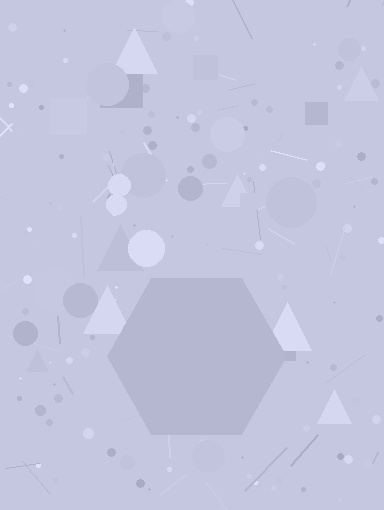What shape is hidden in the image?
A hexagon is hidden in the image.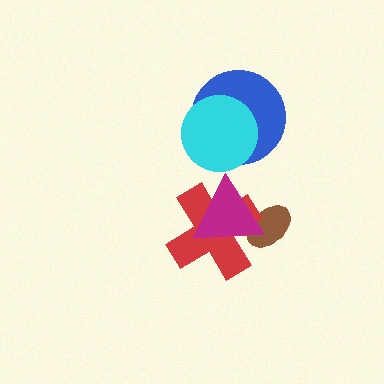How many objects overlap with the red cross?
2 objects overlap with the red cross.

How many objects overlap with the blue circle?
1 object overlaps with the blue circle.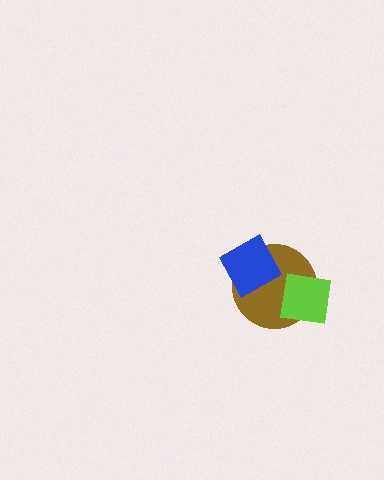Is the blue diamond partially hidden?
No, no other shape covers it.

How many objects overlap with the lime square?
1 object overlaps with the lime square.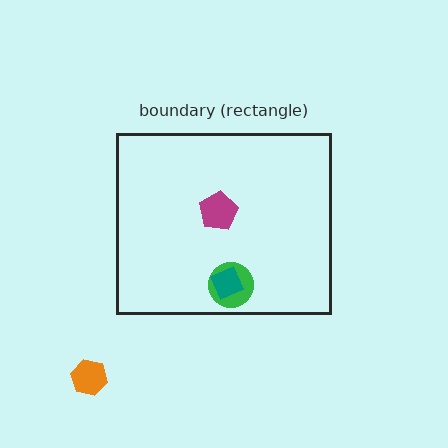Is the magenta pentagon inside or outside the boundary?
Inside.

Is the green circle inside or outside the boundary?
Inside.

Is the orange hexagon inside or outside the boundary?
Outside.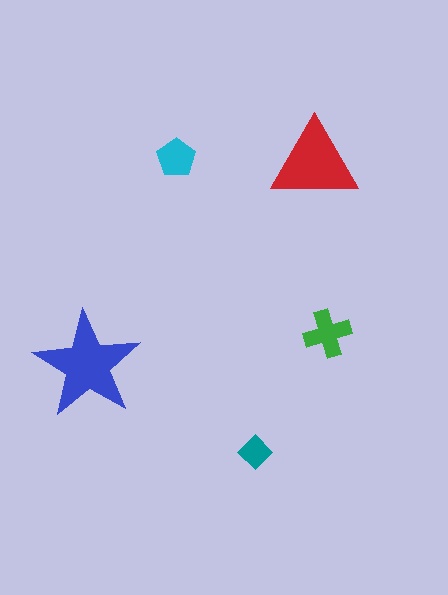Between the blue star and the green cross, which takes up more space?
The blue star.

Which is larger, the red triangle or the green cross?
The red triangle.